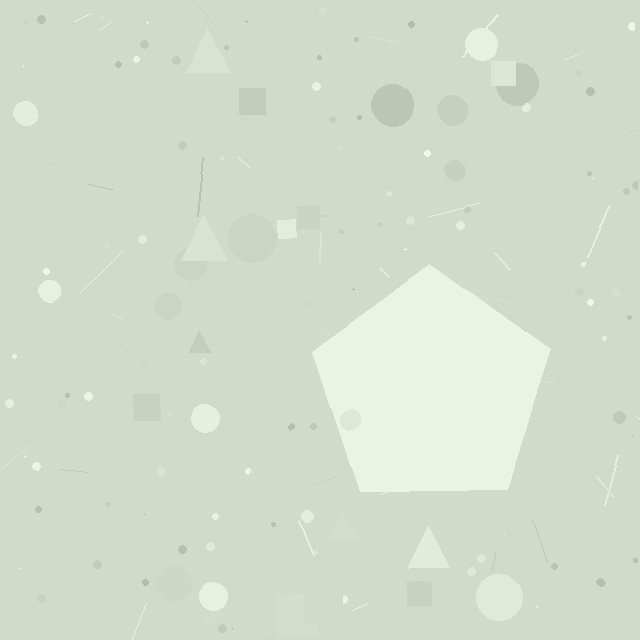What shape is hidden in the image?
A pentagon is hidden in the image.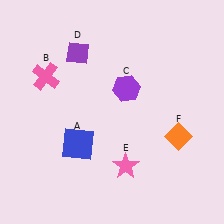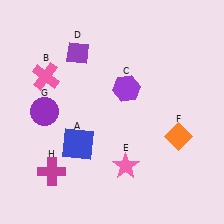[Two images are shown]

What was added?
A purple circle (G), a magenta cross (H) were added in Image 2.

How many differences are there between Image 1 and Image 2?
There are 2 differences between the two images.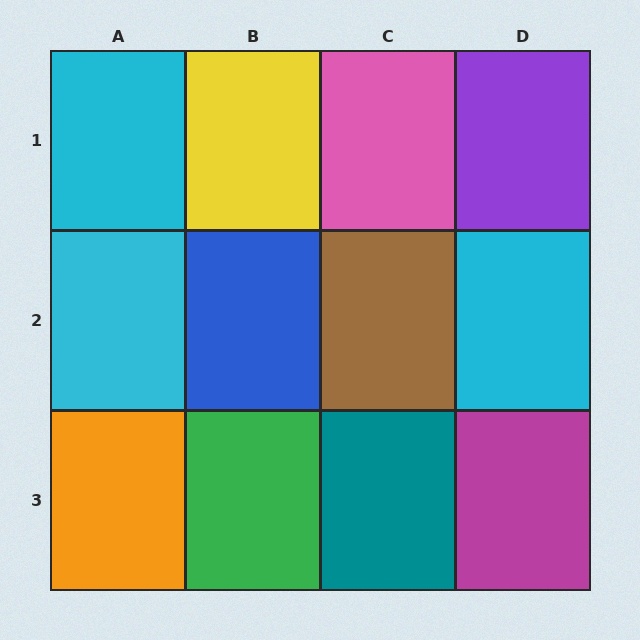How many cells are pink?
1 cell is pink.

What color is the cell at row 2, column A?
Cyan.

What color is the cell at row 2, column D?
Cyan.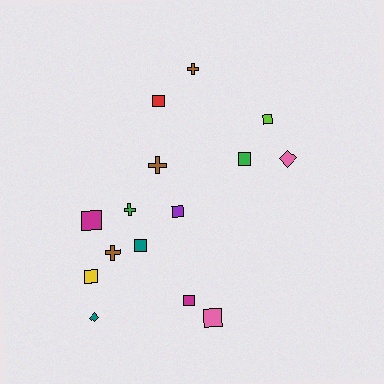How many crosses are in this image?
There are 4 crosses.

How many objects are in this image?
There are 15 objects.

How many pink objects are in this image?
There are 2 pink objects.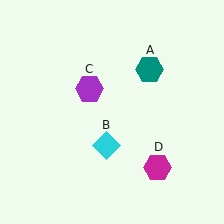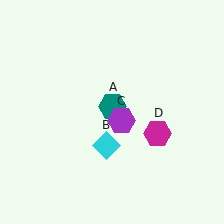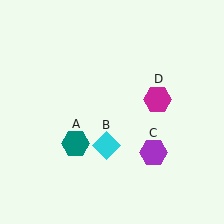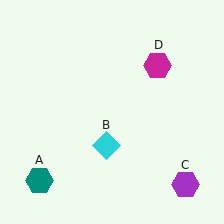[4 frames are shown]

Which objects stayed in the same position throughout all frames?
Cyan diamond (object B) remained stationary.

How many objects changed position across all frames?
3 objects changed position: teal hexagon (object A), purple hexagon (object C), magenta hexagon (object D).